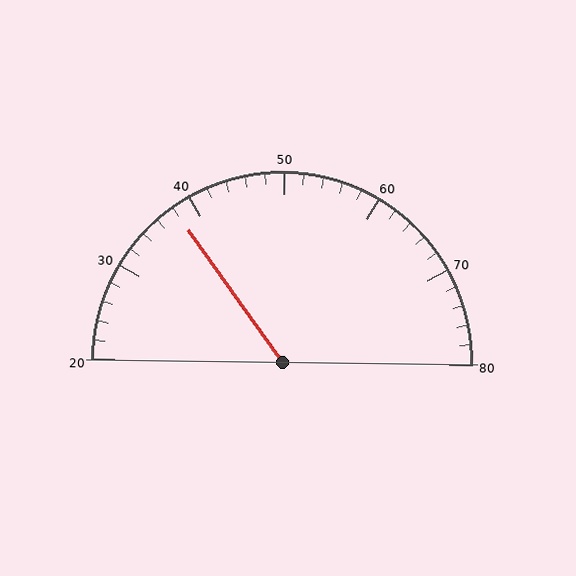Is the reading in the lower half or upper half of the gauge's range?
The reading is in the lower half of the range (20 to 80).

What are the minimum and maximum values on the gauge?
The gauge ranges from 20 to 80.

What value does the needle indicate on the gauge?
The needle indicates approximately 38.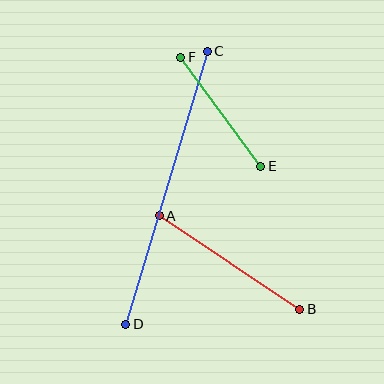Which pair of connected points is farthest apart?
Points C and D are farthest apart.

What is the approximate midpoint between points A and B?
The midpoint is at approximately (229, 262) pixels.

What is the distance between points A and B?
The distance is approximately 169 pixels.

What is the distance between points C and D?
The distance is approximately 285 pixels.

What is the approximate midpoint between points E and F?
The midpoint is at approximately (221, 112) pixels.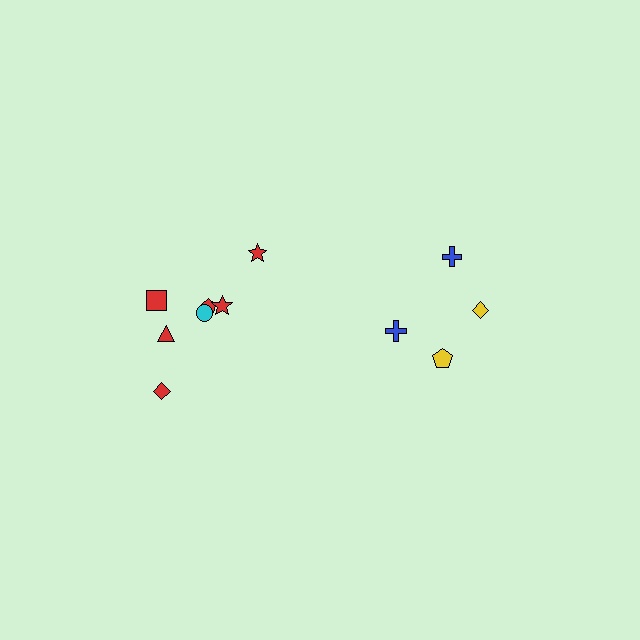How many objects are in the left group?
There are 7 objects.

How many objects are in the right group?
There are 4 objects.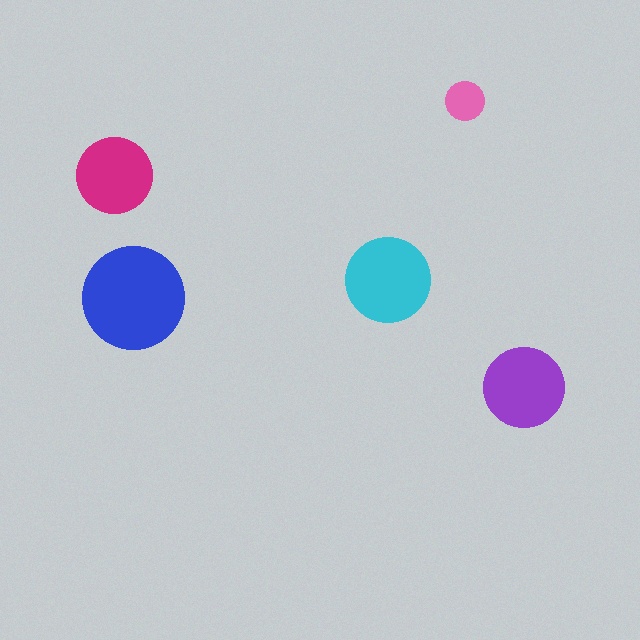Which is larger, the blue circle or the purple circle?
The blue one.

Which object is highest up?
The pink circle is topmost.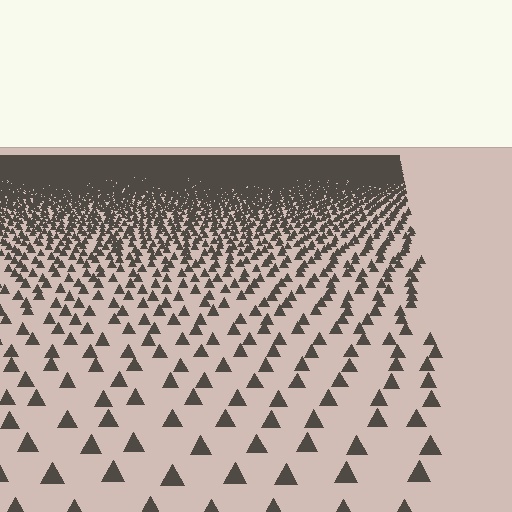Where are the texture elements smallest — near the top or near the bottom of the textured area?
Near the top.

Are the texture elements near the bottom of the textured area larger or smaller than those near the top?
Larger. Near the bottom, elements are closer to the viewer and appear at a bigger on-screen size.